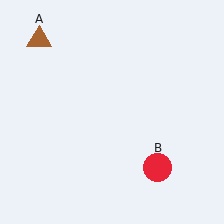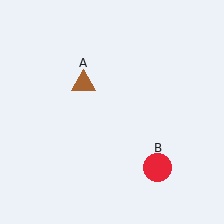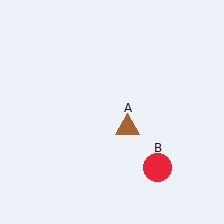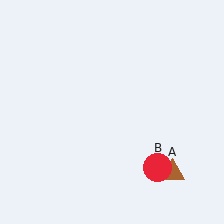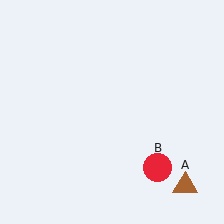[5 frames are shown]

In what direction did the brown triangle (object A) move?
The brown triangle (object A) moved down and to the right.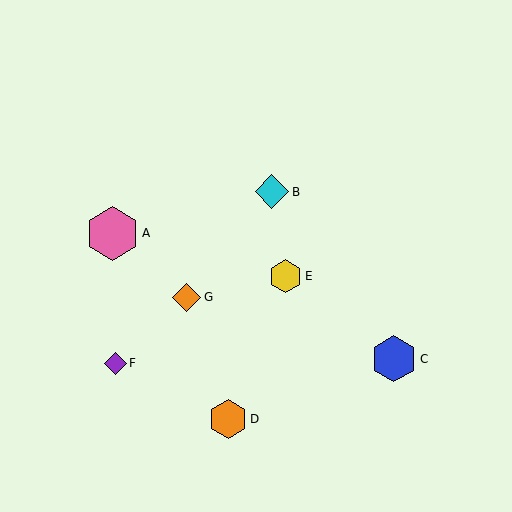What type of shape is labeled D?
Shape D is an orange hexagon.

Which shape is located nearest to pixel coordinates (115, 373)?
The purple diamond (labeled F) at (115, 363) is nearest to that location.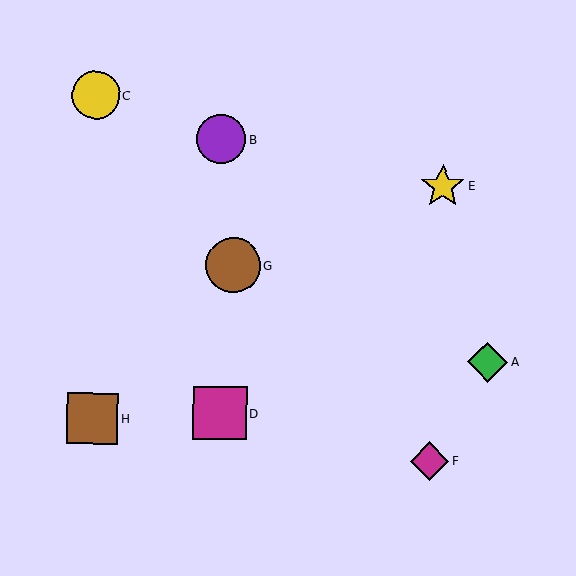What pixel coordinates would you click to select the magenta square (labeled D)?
Click at (220, 413) to select the magenta square D.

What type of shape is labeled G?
Shape G is a brown circle.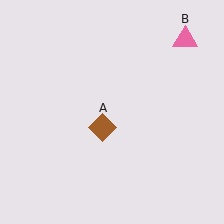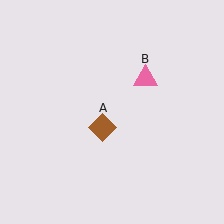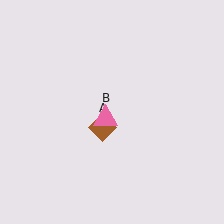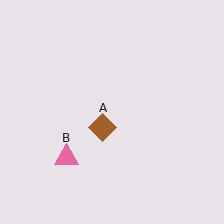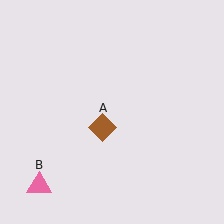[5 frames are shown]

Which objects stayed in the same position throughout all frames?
Brown diamond (object A) remained stationary.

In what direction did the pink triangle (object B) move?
The pink triangle (object B) moved down and to the left.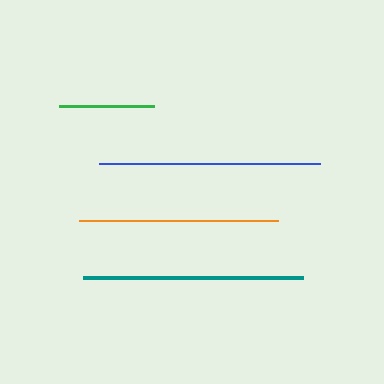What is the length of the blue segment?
The blue segment is approximately 221 pixels long.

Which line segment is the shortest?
The green line is the shortest at approximately 95 pixels.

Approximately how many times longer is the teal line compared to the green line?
The teal line is approximately 2.3 times the length of the green line.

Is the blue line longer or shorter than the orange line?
The blue line is longer than the orange line.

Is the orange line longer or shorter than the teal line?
The teal line is longer than the orange line.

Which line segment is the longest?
The blue line is the longest at approximately 221 pixels.